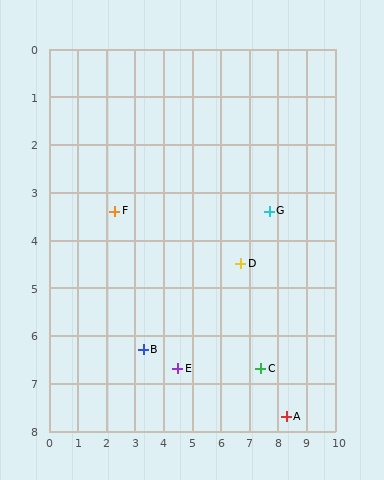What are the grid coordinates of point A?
Point A is at approximately (8.3, 7.7).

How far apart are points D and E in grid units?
Points D and E are about 3.1 grid units apart.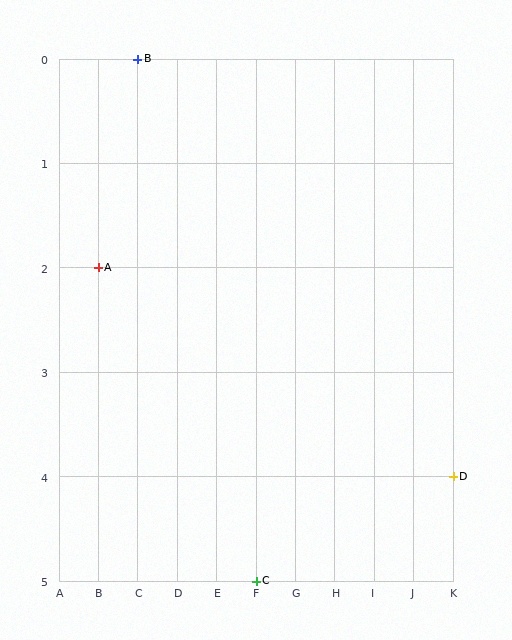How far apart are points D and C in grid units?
Points D and C are 5 columns and 1 row apart (about 5.1 grid units diagonally).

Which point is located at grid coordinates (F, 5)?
Point C is at (F, 5).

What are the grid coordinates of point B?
Point B is at grid coordinates (C, 0).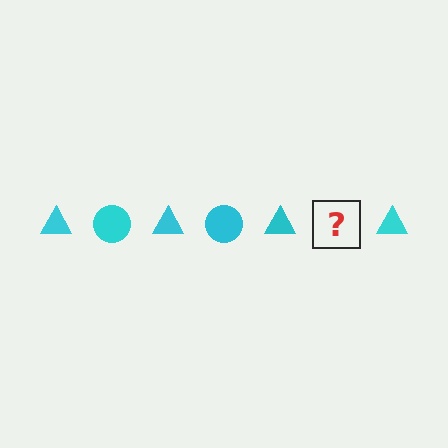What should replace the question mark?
The question mark should be replaced with a cyan circle.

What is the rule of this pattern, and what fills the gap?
The rule is that the pattern cycles through triangle, circle shapes in cyan. The gap should be filled with a cyan circle.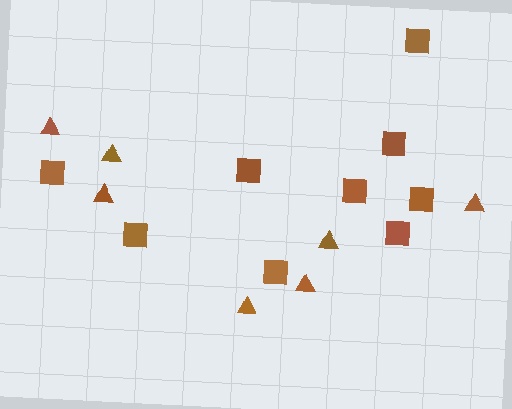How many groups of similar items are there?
There are 2 groups: one group of squares (9) and one group of triangles (7).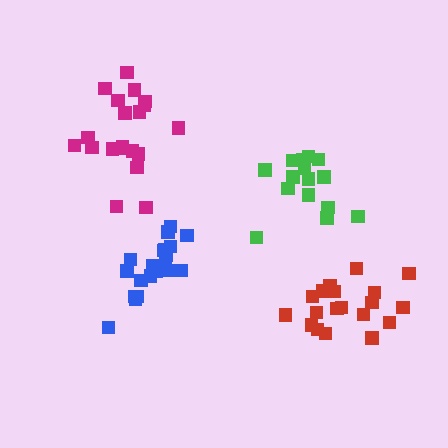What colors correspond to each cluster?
The clusters are colored: red, green, magenta, blue.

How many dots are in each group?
Group 1: 19 dots, Group 2: 15 dots, Group 3: 20 dots, Group 4: 20 dots (74 total).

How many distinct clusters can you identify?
There are 4 distinct clusters.